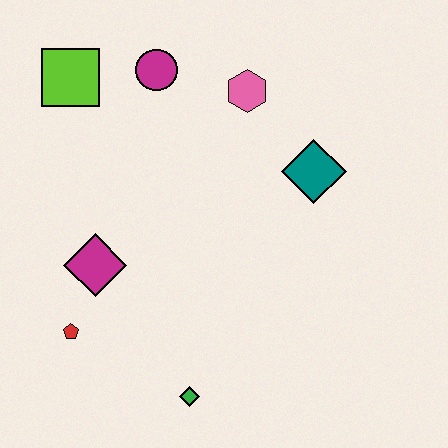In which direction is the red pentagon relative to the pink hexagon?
The red pentagon is below the pink hexagon.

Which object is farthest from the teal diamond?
The red pentagon is farthest from the teal diamond.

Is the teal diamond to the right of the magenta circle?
Yes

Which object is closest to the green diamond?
The red pentagon is closest to the green diamond.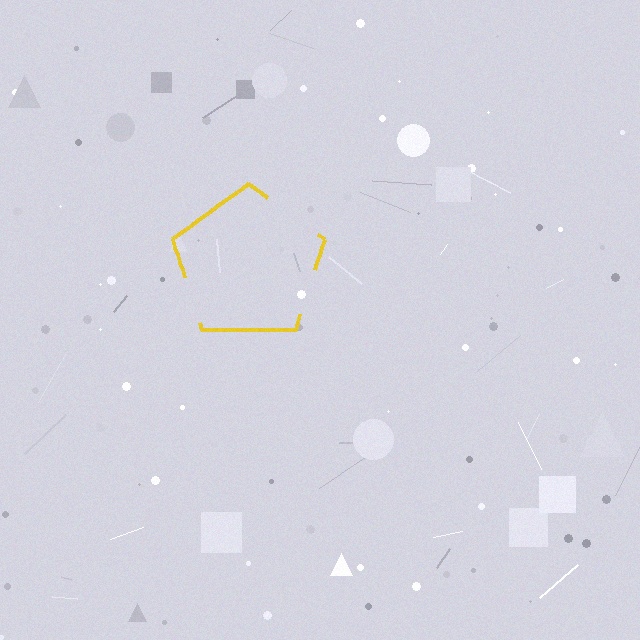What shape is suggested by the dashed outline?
The dashed outline suggests a pentagon.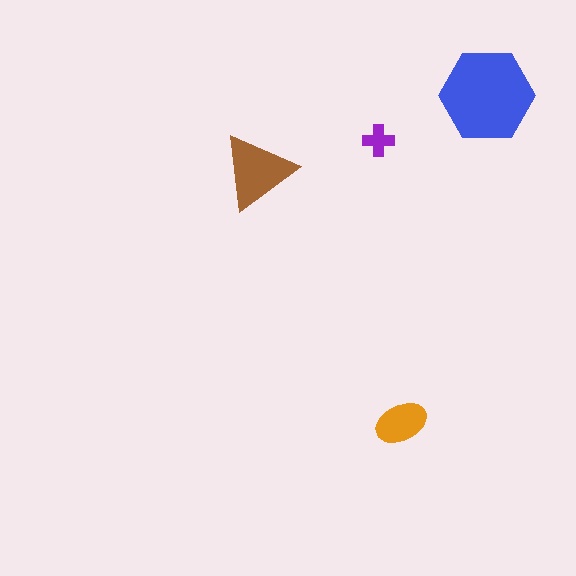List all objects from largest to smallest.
The blue hexagon, the brown triangle, the orange ellipse, the purple cross.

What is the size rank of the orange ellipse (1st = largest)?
3rd.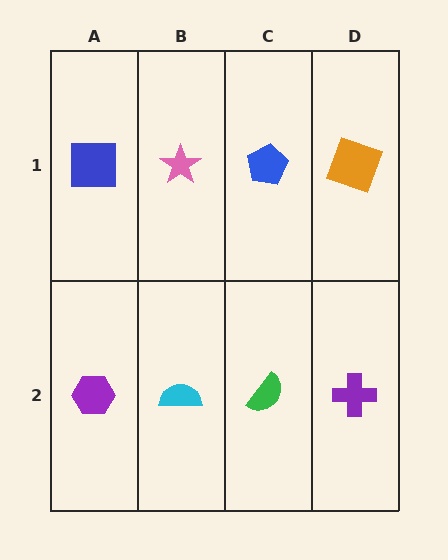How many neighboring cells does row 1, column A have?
2.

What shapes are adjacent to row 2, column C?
A blue pentagon (row 1, column C), a cyan semicircle (row 2, column B), a purple cross (row 2, column D).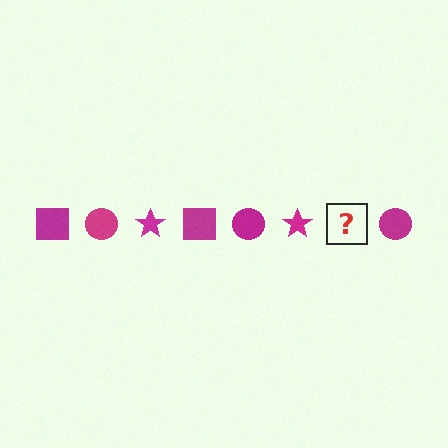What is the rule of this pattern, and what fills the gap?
The rule is that the pattern cycles through square, circle, star shapes in magenta. The gap should be filled with a magenta square.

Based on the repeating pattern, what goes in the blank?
The blank should be a magenta square.